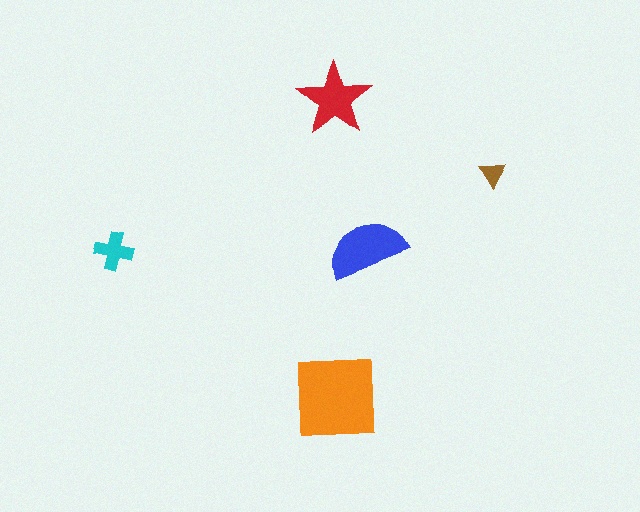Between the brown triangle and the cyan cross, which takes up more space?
The cyan cross.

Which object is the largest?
The orange square.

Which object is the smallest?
The brown triangle.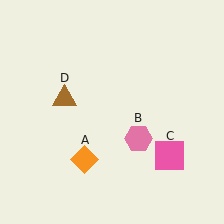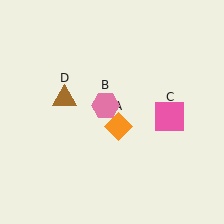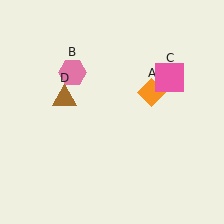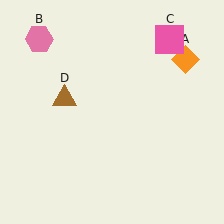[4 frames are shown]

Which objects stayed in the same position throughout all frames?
Brown triangle (object D) remained stationary.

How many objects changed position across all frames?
3 objects changed position: orange diamond (object A), pink hexagon (object B), pink square (object C).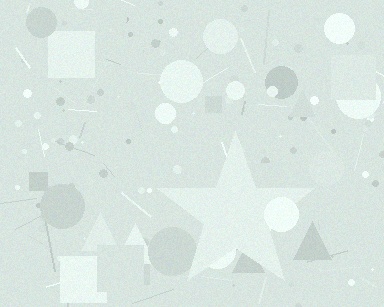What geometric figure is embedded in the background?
A star is embedded in the background.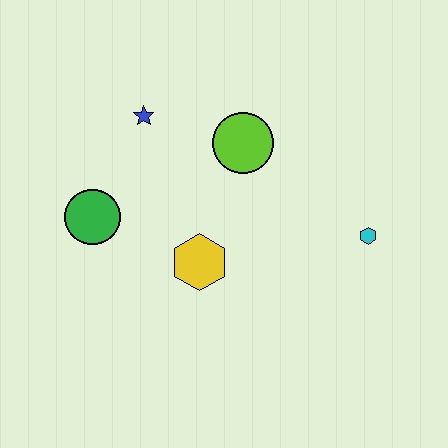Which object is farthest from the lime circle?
The green circle is farthest from the lime circle.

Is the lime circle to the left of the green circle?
No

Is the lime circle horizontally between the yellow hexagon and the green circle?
No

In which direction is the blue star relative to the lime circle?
The blue star is to the left of the lime circle.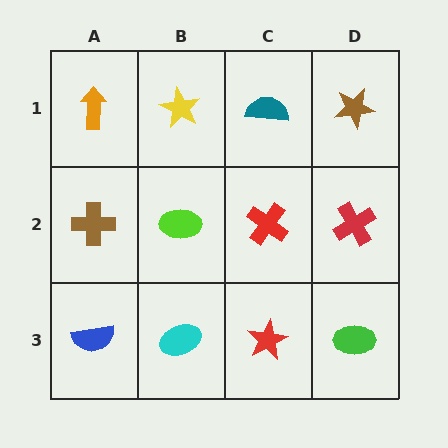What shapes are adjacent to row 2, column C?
A teal semicircle (row 1, column C), a red star (row 3, column C), a lime ellipse (row 2, column B), a red cross (row 2, column D).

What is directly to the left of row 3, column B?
A blue semicircle.